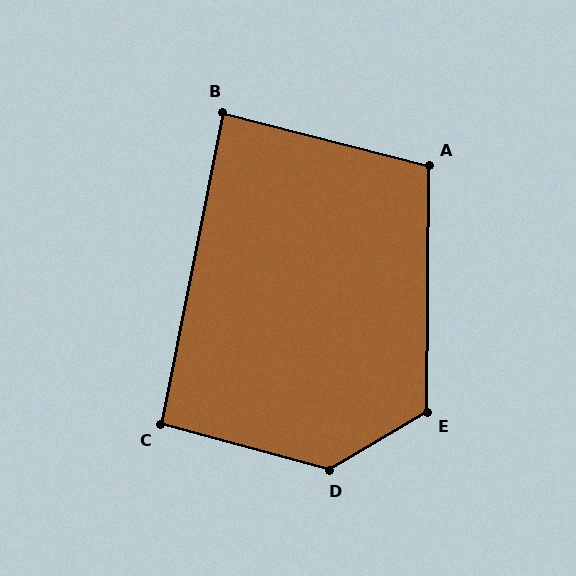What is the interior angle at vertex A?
Approximately 104 degrees (obtuse).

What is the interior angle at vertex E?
Approximately 121 degrees (obtuse).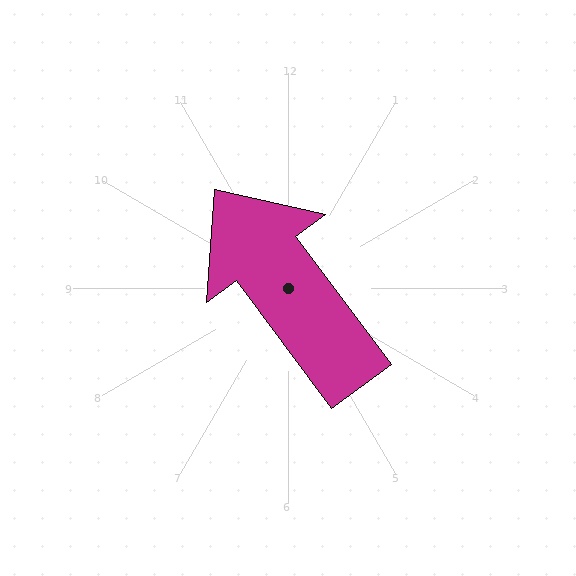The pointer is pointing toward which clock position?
Roughly 11 o'clock.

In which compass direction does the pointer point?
Northwest.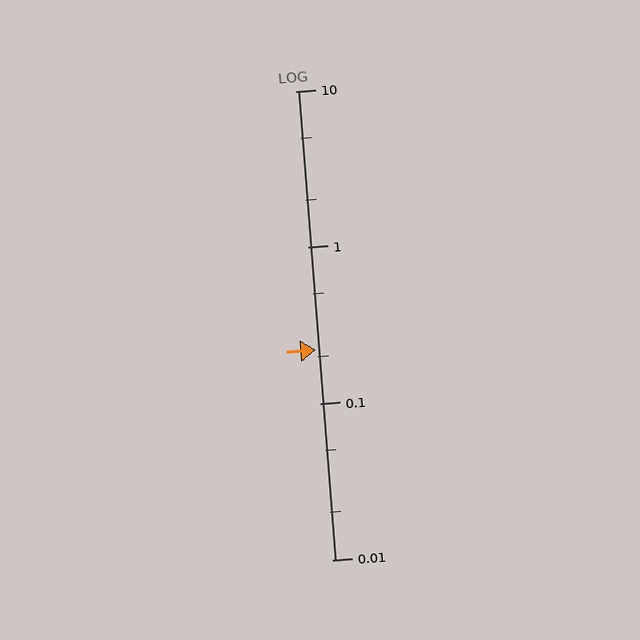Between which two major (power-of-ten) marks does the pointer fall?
The pointer is between 0.1 and 1.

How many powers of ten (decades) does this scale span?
The scale spans 3 decades, from 0.01 to 10.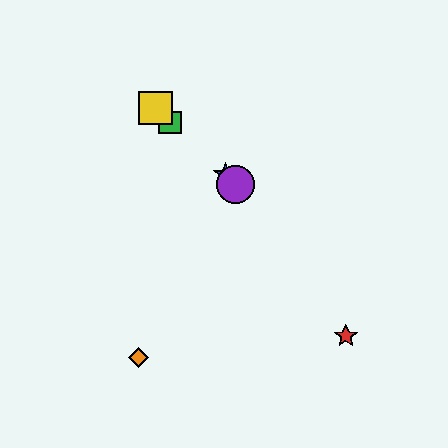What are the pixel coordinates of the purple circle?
The purple circle is at (235, 184).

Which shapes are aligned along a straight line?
The blue star, the green square, the yellow square, the purple circle are aligned along a straight line.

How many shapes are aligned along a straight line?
4 shapes (the blue star, the green square, the yellow square, the purple circle) are aligned along a straight line.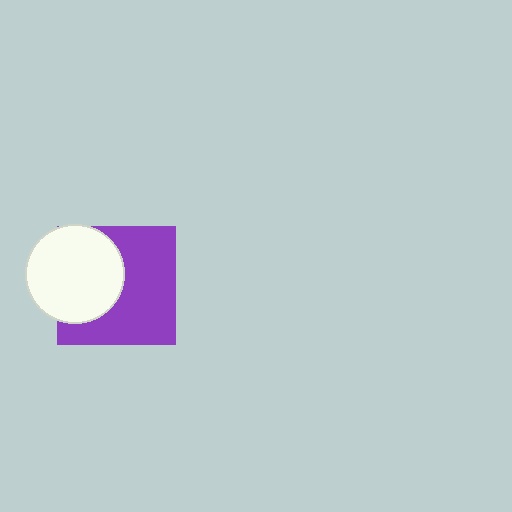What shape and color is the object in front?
The object in front is a white circle.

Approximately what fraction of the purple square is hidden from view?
Roughly 40% of the purple square is hidden behind the white circle.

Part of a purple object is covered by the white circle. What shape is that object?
It is a square.